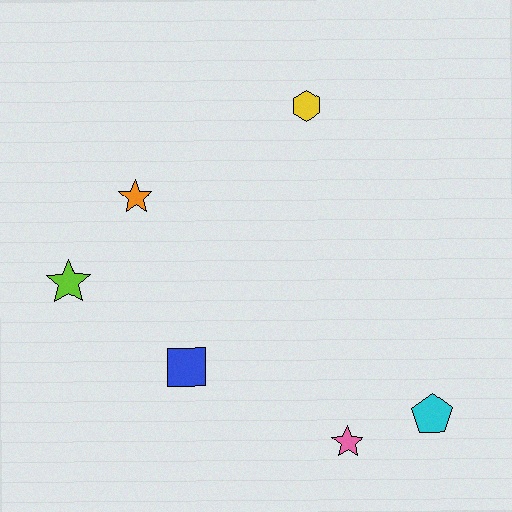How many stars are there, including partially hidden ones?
There are 3 stars.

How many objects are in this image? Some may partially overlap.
There are 6 objects.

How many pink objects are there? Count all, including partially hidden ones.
There is 1 pink object.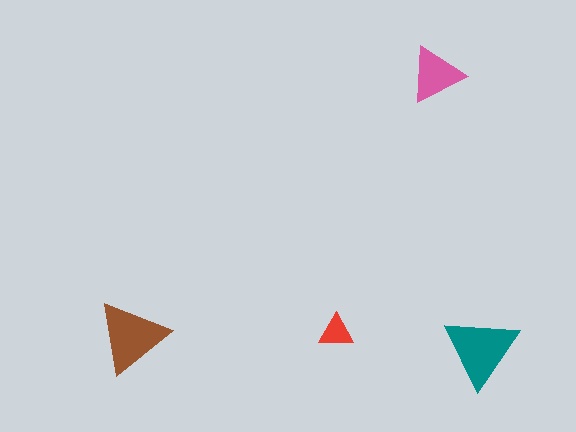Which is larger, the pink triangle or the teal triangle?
The teal one.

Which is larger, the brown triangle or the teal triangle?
The teal one.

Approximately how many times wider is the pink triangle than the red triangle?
About 1.5 times wider.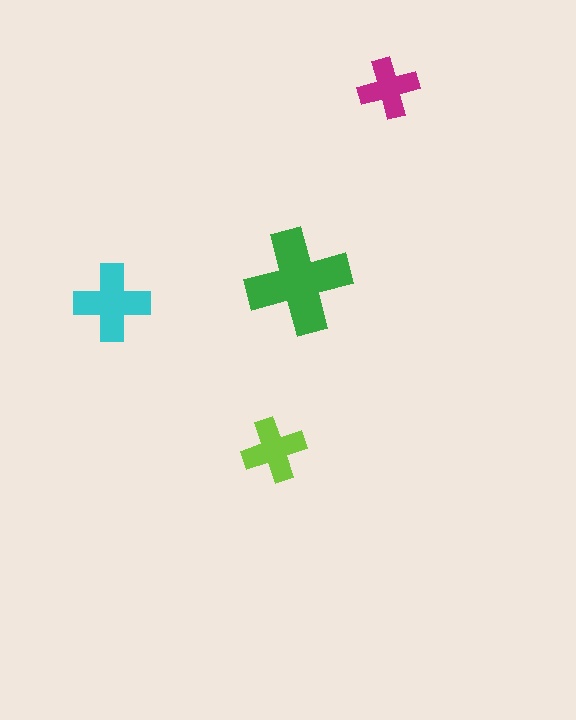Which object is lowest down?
The lime cross is bottommost.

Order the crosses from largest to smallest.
the green one, the cyan one, the lime one, the magenta one.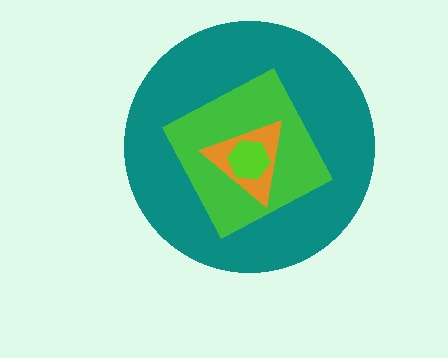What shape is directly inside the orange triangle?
The lime hexagon.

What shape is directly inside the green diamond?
The orange triangle.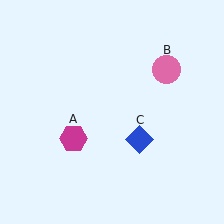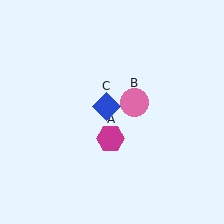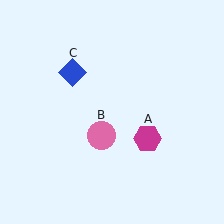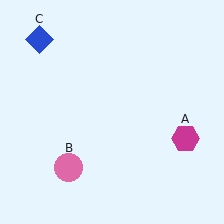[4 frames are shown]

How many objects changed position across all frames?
3 objects changed position: magenta hexagon (object A), pink circle (object B), blue diamond (object C).